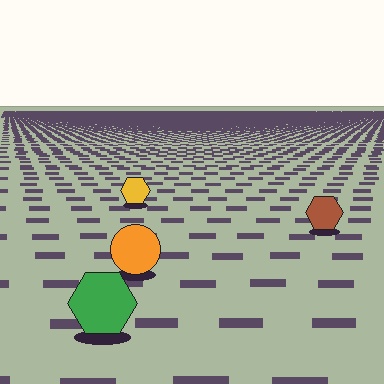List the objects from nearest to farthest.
From nearest to farthest: the green hexagon, the orange circle, the brown hexagon, the yellow hexagon.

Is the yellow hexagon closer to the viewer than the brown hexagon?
No. The brown hexagon is closer — you can tell from the texture gradient: the ground texture is coarser near it.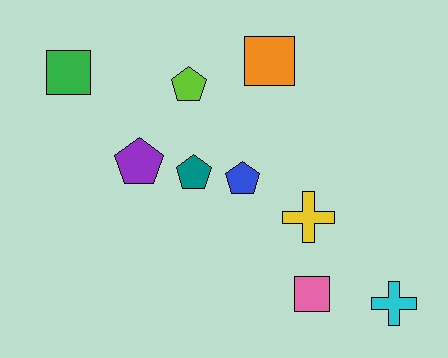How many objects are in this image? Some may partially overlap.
There are 9 objects.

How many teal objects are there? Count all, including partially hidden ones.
There is 1 teal object.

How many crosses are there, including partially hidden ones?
There are 2 crosses.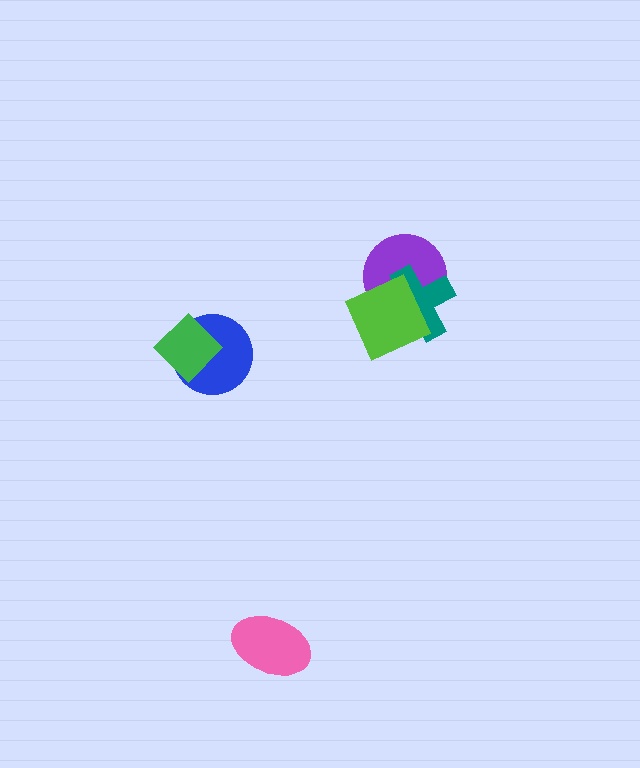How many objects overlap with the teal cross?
2 objects overlap with the teal cross.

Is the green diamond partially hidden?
No, no other shape covers it.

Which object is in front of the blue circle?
The green diamond is in front of the blue circle.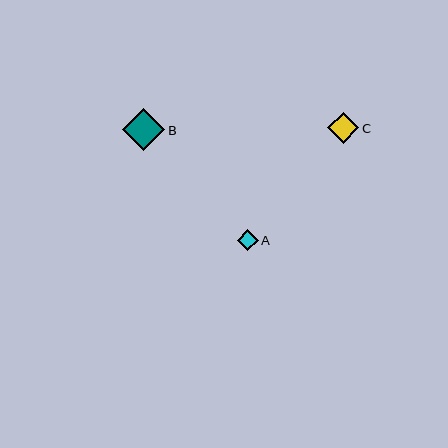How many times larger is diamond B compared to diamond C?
Diamond B is approximately 1.3 times the size of diamond C.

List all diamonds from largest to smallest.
From largest to smallest: B, C, A.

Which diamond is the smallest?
Diamond A is the smallest with a size of approximately 21 pixels.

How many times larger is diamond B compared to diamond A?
Diamond B is approximately 2.0 times the size of diamond A.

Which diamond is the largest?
Diamond B is the largest with a size of approximately 42 pixels.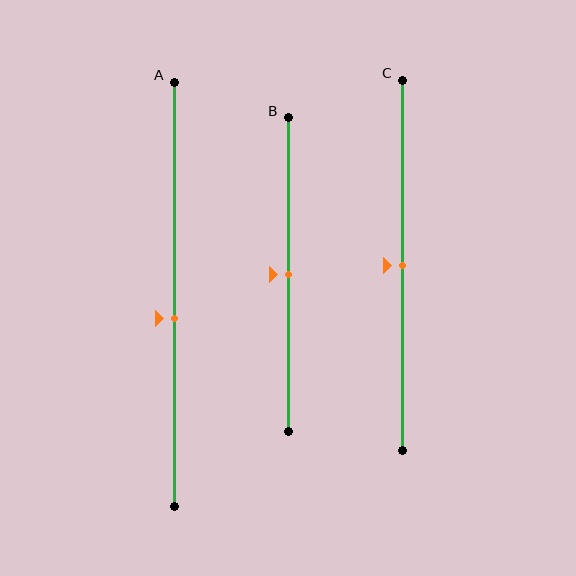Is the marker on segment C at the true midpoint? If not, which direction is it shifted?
Yes, the marker on segment C is at the true midpoint.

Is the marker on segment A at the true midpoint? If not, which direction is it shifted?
No, the marker on segment A is shifted downward by about 6% of the segment length.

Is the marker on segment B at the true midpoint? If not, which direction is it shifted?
Yes, the marker on segment B is at the true midpoint.